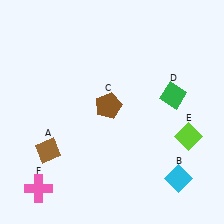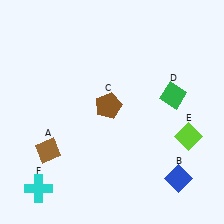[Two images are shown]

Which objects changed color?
B changed from cyan to blue. F changed from pink to cyan.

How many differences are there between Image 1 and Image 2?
There are 2 differences between the two images.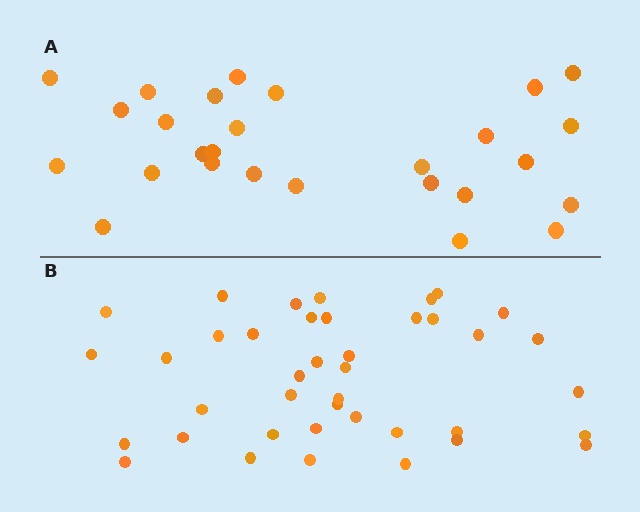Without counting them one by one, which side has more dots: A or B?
Region B (the bottom region) has more dots.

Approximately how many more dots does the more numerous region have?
Region B has approximately 15 more dots than region A.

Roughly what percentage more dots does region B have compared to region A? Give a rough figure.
About 50% more.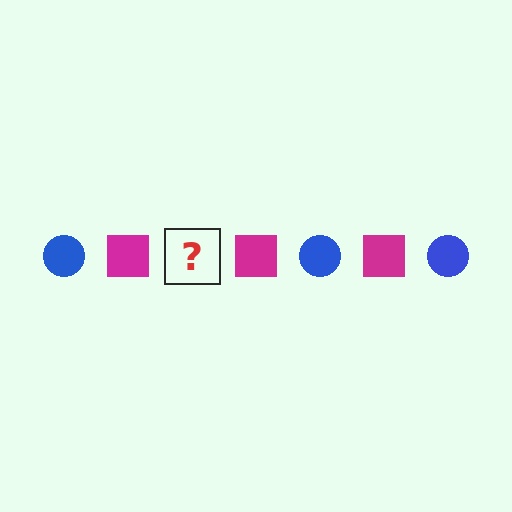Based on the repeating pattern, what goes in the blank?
The blank should be a blue circle.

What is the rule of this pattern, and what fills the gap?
The rule is that the pattern alternates between blue circle and magenta square. The gap should be filled with a blue circle.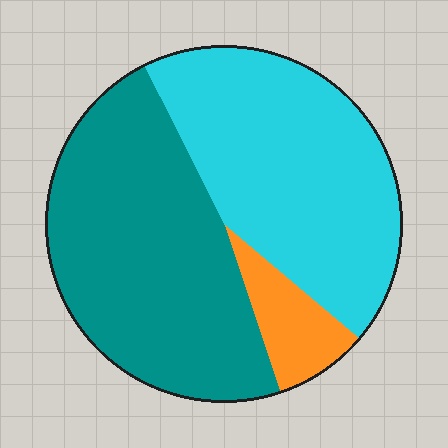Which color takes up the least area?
Orange, at roughly 10%.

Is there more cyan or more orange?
Cyan.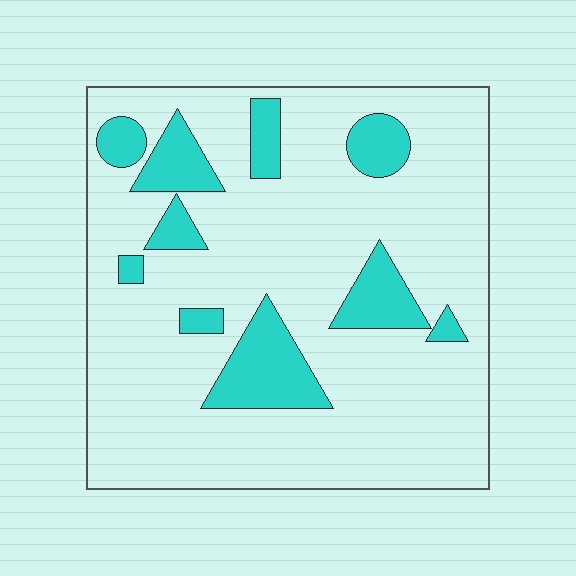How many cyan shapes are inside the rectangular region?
10.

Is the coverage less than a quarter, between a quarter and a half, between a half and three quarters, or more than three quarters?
Less than a quarter.